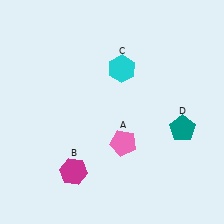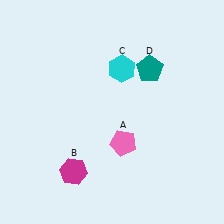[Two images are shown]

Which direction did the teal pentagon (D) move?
The teal pentagon (D) moved up.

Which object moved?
The teal pentagon (D) moved up.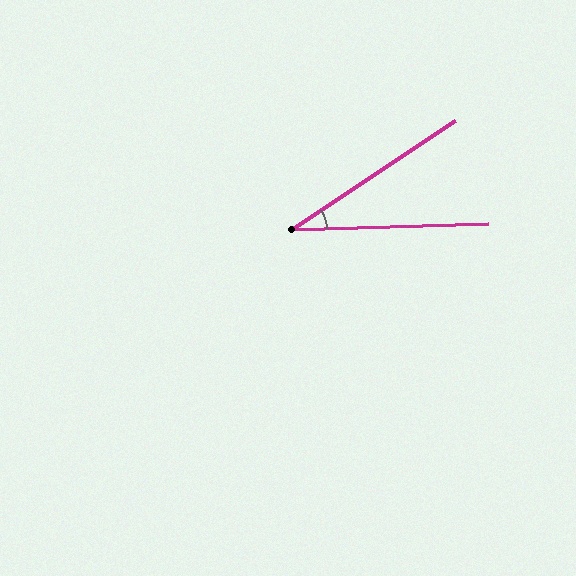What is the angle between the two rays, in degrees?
Approximately 32 degrees.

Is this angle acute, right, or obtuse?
It is acute.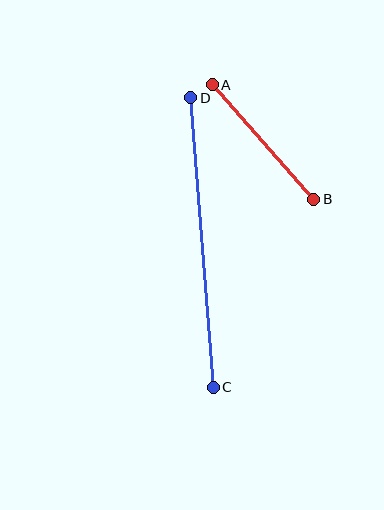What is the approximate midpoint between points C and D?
The midpoint is at approximately (202, 243) pixels.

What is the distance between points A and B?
The distance is approximately 153 pixels.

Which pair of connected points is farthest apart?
Points C and D are farthest apart.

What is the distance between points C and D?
The distance is approximately 291 pixels.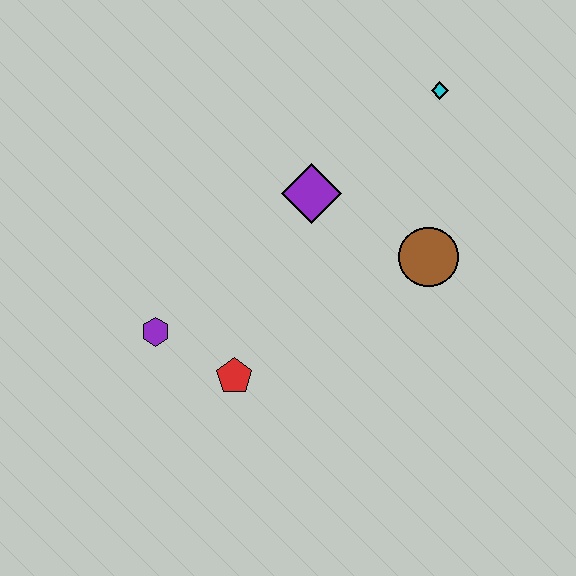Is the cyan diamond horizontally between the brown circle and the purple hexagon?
No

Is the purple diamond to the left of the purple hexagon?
No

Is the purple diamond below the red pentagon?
No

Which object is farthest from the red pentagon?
The cyan diamond is farthest from the red pentagon.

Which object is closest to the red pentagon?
The purple hexagon is closest to the red pentagon.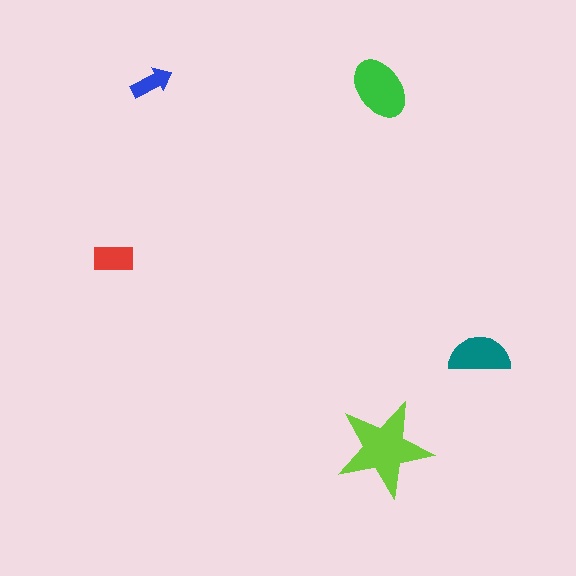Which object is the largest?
The lime star.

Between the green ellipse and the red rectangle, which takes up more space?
The green ellipse.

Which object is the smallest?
The blue arrow.